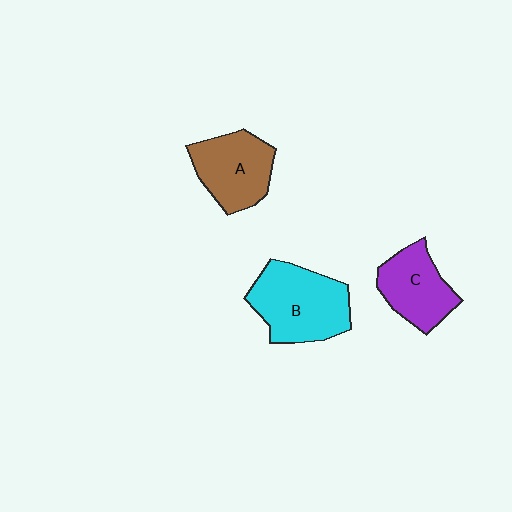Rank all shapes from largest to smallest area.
From largest to smallest: B (cyan), A (brown), C (purple).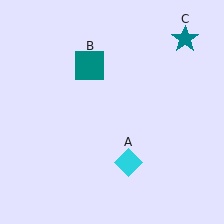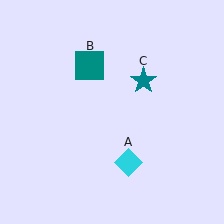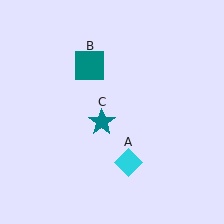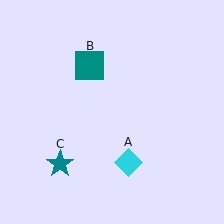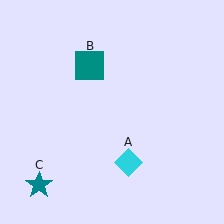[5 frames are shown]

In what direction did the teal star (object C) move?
The teal star (object C) moved down and to the left.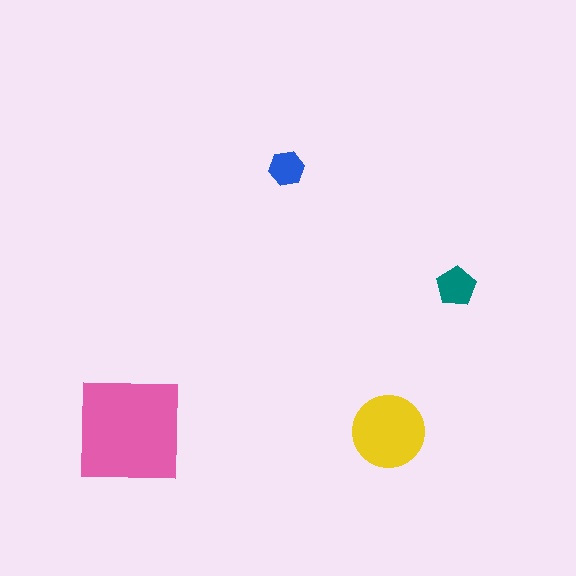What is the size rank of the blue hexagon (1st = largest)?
4th.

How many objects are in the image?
There are 4 objects in the image.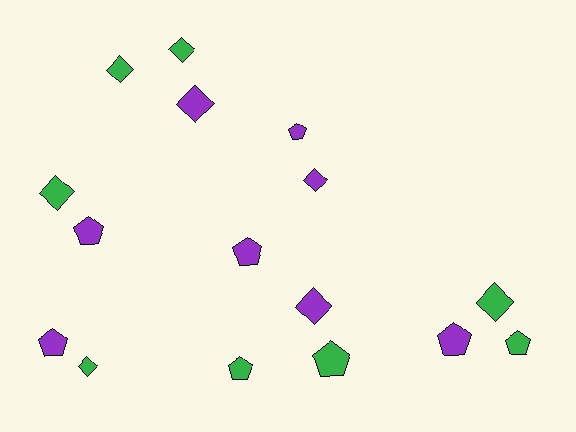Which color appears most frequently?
Purple, with 8 objects.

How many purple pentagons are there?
There are 5 purple pentagons.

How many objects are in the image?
There are 16 objects.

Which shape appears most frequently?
Diamond, with 8 objects.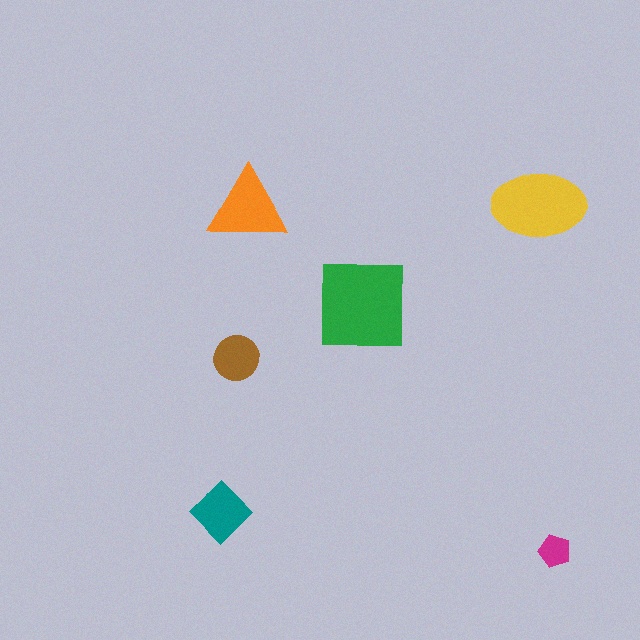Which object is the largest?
The green square.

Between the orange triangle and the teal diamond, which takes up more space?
The orange triangle.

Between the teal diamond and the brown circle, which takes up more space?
The teal diamond.